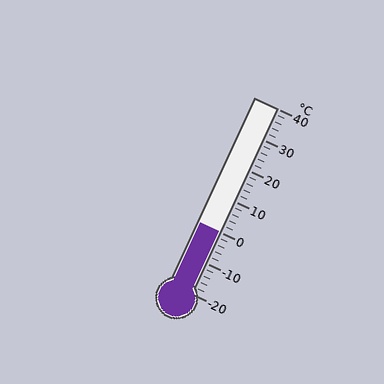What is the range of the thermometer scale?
The thermometer scale ranges from -20°C to 40°C.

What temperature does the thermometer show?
The thermometer shows approximately 0°C.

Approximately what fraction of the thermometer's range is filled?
The thermometer is filled to approximately 35% of its range.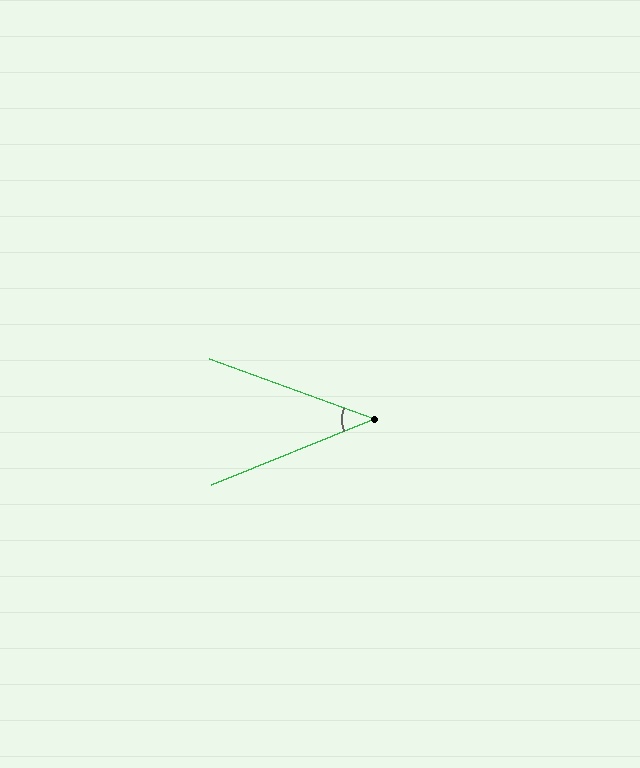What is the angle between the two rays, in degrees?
Approximately 42 degrees.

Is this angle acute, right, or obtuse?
It is acute.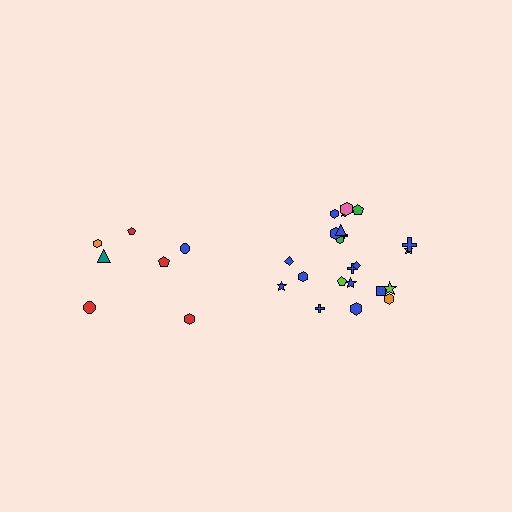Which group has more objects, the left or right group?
The right group.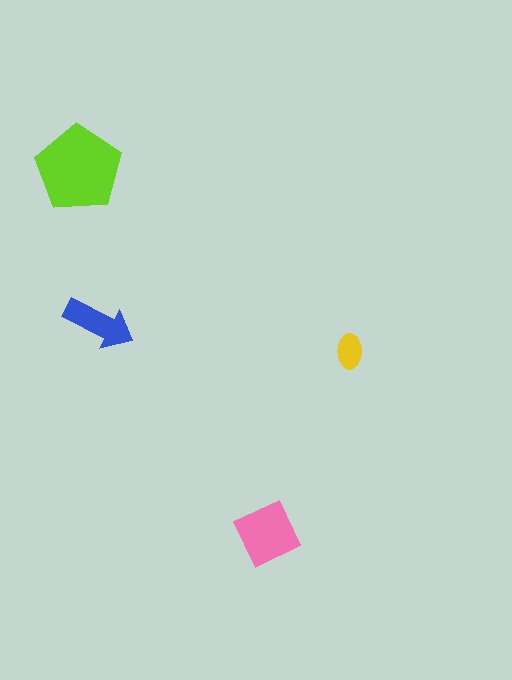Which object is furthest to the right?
The yellow ellipse is rightmost.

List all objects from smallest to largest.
The yellow ellipse, the blue arrow, the pink diamond, the lime pentagon.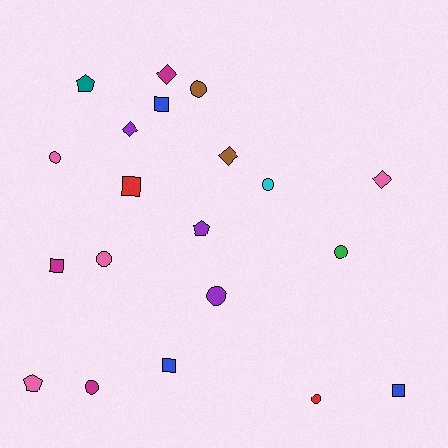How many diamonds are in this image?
There are 4 diamonds.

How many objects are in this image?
There are 20 objects.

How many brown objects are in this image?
There are 2 brown objects.